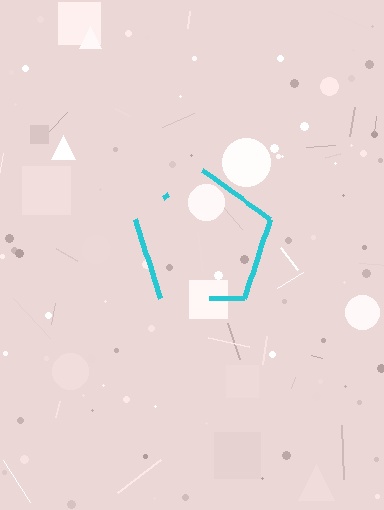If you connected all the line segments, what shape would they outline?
They would outline a pentagon.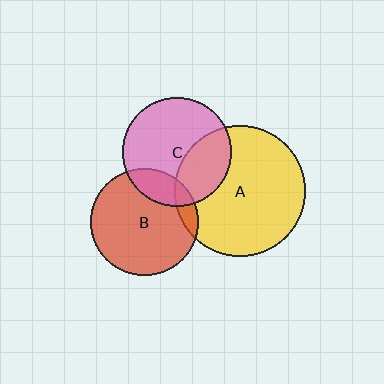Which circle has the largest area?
Circle A (yellow).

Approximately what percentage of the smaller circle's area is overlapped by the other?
Approximately 15%.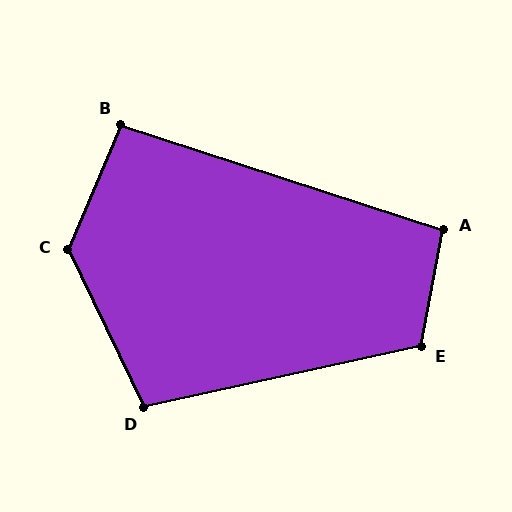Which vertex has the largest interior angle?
C, at approximately 131 degrees.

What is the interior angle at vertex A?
Approximately 98 degrees (obtuse).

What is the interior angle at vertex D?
Approximately 103 degrees (obtuse).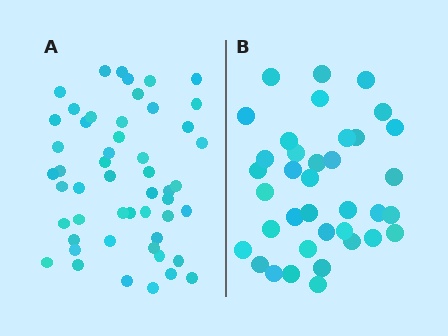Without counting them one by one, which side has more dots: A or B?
Region A (the left region) has more dots.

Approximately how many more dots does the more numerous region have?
Region A has approximately 15 more dots than region B.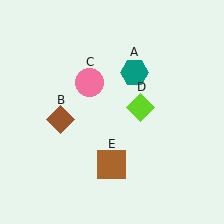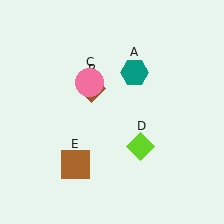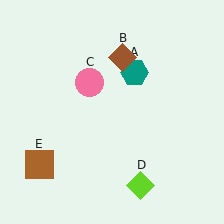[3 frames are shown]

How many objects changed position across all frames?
3 objects changed position: brown diamond (object B), lime diamond (object D), brown square (object E).